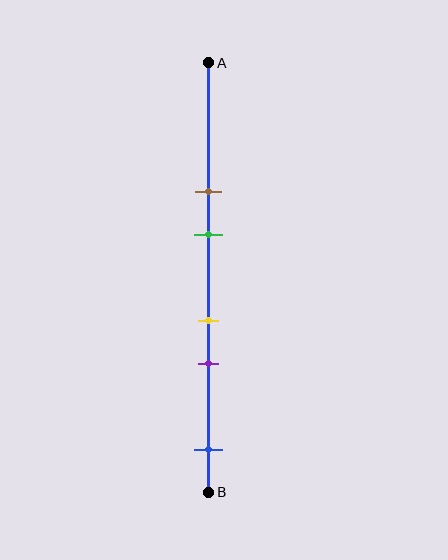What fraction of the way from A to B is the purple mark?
The purple mark is approximately 70% (0.7) of the way from A to B.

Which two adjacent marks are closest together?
The yellow and purple marks are the closest adjacent pair.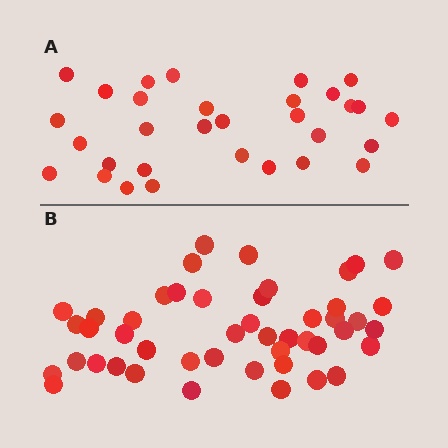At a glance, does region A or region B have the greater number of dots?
Region B (the bottom region) has more dots.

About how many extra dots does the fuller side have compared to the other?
Region B has approximately 15 more dots than region A.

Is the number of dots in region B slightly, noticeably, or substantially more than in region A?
Region B has substantially more. The ratio is roughly 1.5 to 1.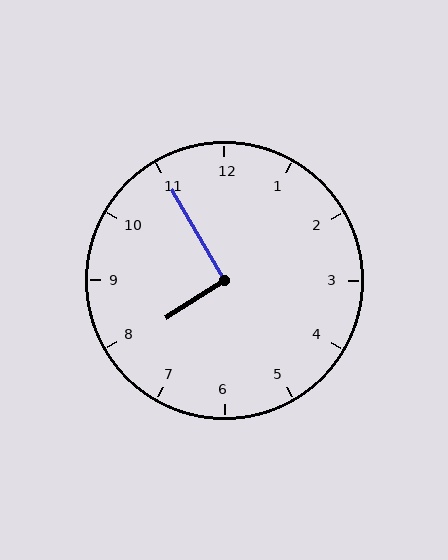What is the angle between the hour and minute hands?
Approximately 92 degrees.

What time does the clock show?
7:55.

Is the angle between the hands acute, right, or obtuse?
It is right.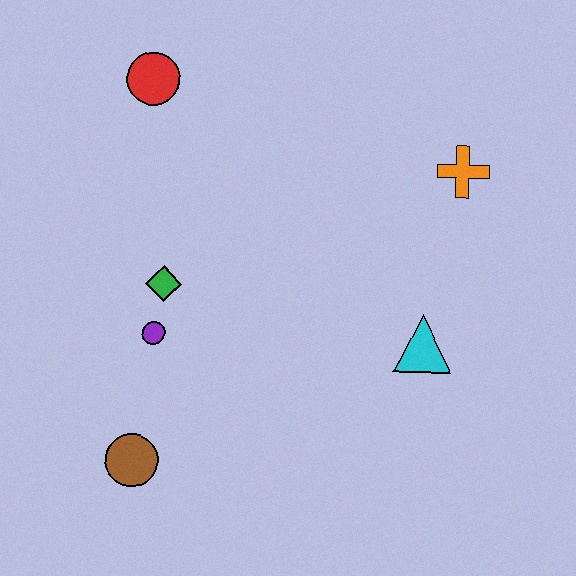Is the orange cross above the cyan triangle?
Yes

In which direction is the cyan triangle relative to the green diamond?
The cyan triangle is to the right of the green diamond.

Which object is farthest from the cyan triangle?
The red circle is farthest from the cyan triangle.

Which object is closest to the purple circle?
The green diamond is closest to the purple circle.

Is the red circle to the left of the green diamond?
Yes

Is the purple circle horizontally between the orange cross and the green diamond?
No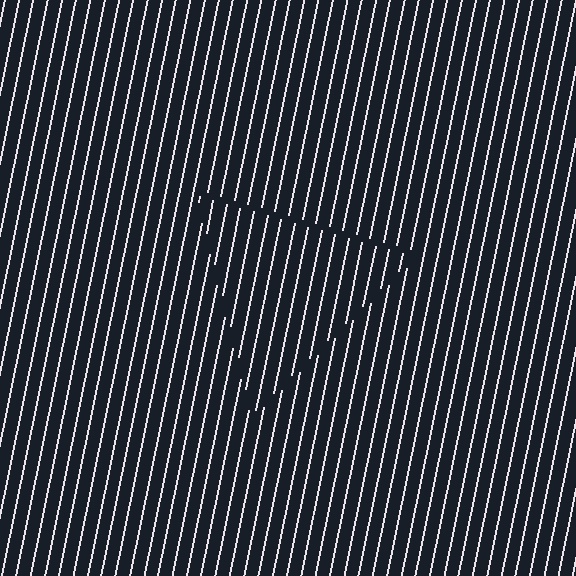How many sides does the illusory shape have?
3 sides — the line-ends trace a triangle.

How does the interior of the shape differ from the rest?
The interior of the shape contains the same grating, shifted by half a period — the contour is defined by the phase discontinuity where line-ends from the inner and outer gratings abut.